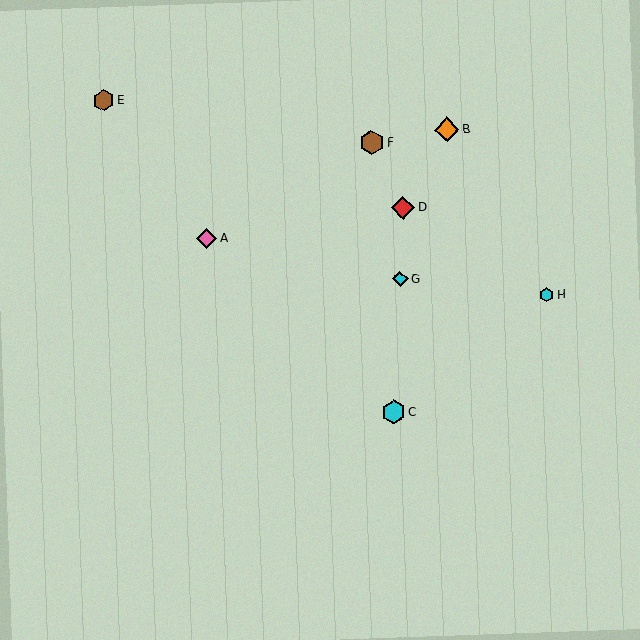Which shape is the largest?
The orange diamond (labeled B) is the largest.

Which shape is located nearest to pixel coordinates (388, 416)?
The cyan hexagon (labeled C) at (394, 412) is nearest to that location.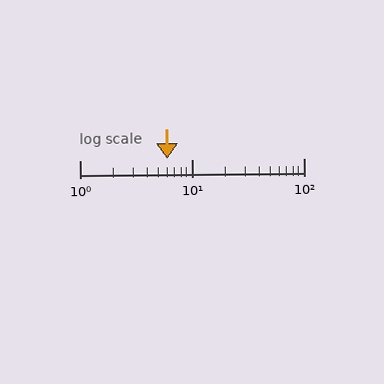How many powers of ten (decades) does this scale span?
The scale spans 2 decades, from 1 to 100.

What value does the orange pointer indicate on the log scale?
The pointer indicates approximately 6.1.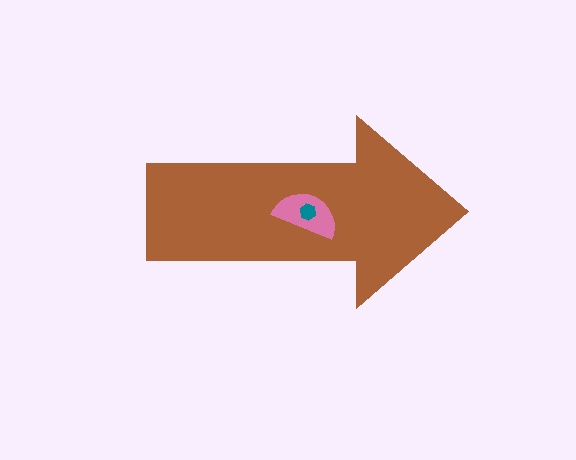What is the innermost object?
The teal hexagon.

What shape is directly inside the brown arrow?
The pink semicircle.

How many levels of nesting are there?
3.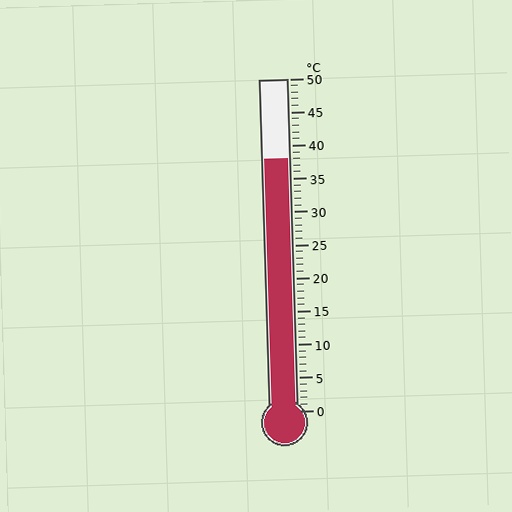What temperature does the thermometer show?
The thermometer shows approximately 38°C.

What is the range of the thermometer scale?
The thermometer scale ranges from 0°C to 50°C.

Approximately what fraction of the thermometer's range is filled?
The thermometer is filled to approximately 75% of its range.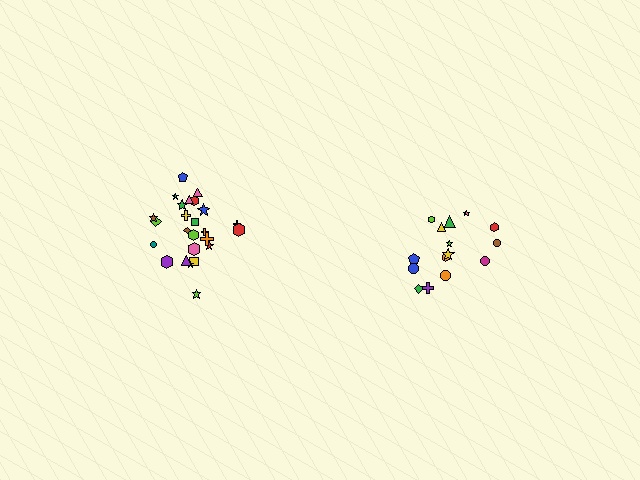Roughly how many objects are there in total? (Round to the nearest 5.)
Roughly 40 objects in total.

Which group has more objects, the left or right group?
The left group.